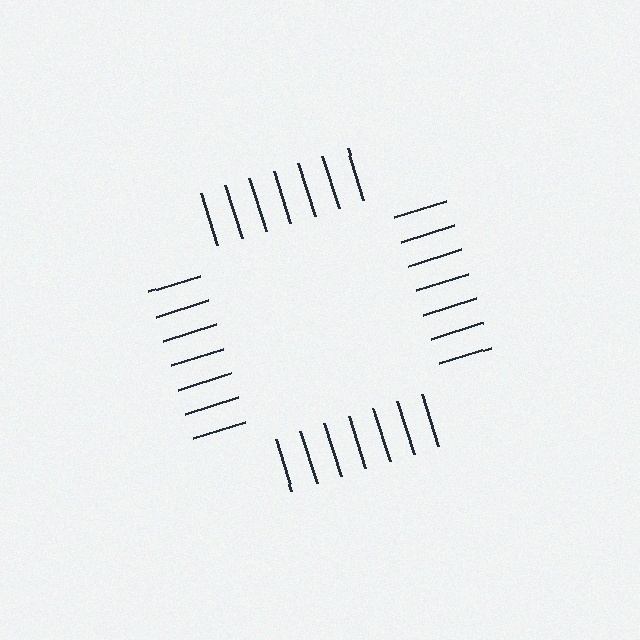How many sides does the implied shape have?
4 sides — the line-ends trace a square.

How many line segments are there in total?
28 — 7 along each of the 4 edges.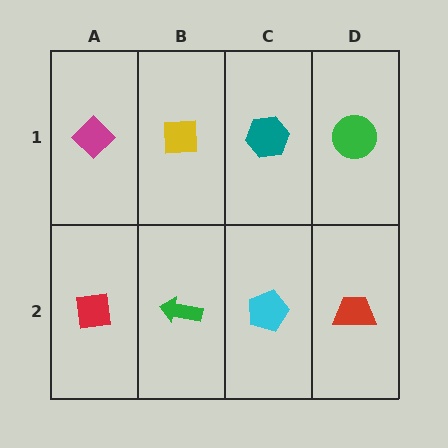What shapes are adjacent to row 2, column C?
A teal hexagon (row 1, column C), a green arrow (row 2, column B), a red trapezoid (row 2, column D).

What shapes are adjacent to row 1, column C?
A cyan pentagon (row 2, column C), a yellow square (row 1, column B), a green circle (row 1, column D).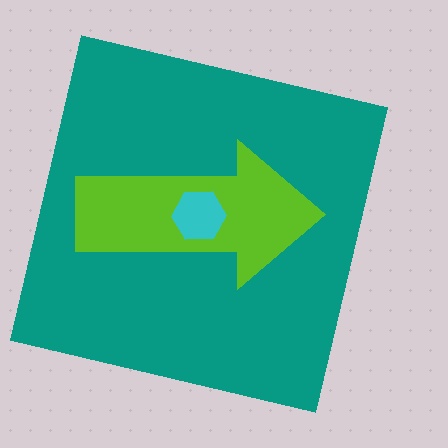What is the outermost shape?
The teal square.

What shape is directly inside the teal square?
The lime arrow.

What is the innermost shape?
The cyan hexagon.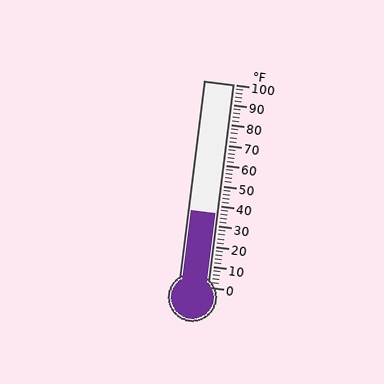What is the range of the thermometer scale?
The thermometer scale ranges from 0°F to 100°F.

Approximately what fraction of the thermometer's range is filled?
The thermometer is filled to approximately 35% of its range.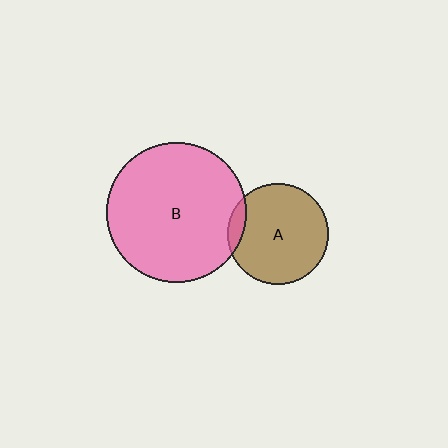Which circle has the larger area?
Circle B (pink).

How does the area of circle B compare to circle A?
Approximately 1.9 times.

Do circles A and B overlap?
Yes.